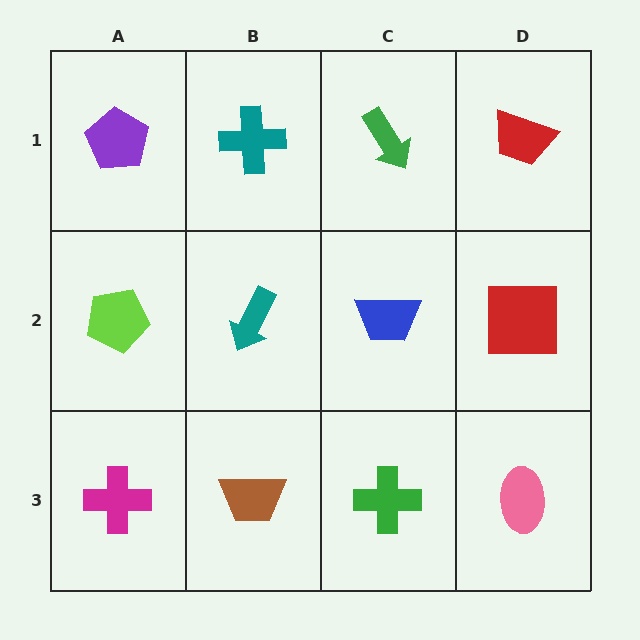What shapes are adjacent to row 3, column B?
A teal arrow (row 2, column B), a magenta cross (row 3, column A), a green cross (row 3, column C).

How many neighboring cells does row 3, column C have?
3.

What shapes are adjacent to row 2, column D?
A red trapezoid (row 1, column D), a pink ellipse (row 3, column D), a blue trapezoid (row 2, column C).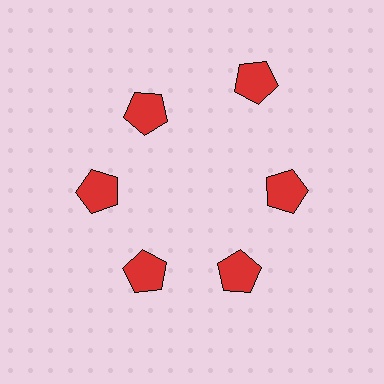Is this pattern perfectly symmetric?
No. The 6 red pentagons are arranged in a ring, but one element near the 1 o'clock position is pushed outward from the center, breaking the 6-fold rotational symmetry.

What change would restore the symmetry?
The symmetry would be restored by moving it inward, back onto the ring so that all 6 pentagons sit at equal angles and equal distance from the center.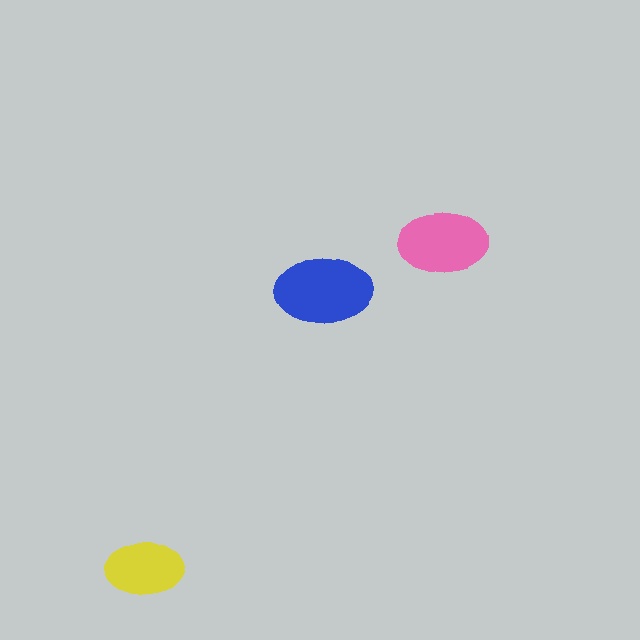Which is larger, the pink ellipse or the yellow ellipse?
The pink one.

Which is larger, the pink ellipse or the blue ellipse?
The blue one.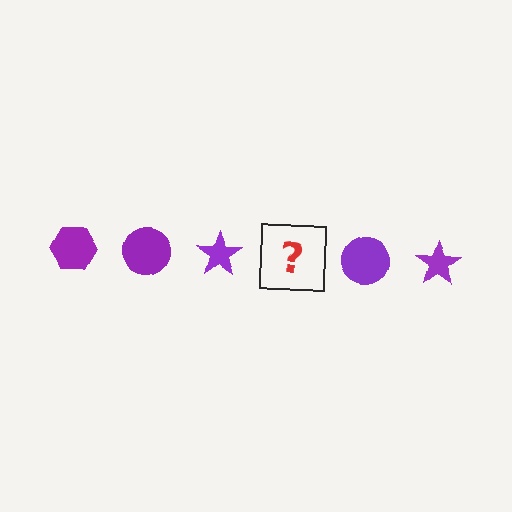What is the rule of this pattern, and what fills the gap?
The rule is that the pattern cycles through hexagon, circle, star shapes in purple. The gap should be filled with a purple hexagon.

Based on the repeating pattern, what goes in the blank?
The blank should be a purple hexagon.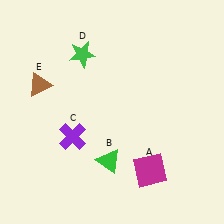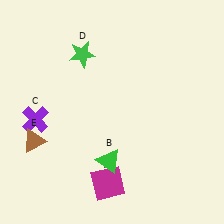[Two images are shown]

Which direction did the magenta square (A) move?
The magenta square (A) moved left.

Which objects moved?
The objects that moved are: the magenta square (A), the purple cross (C), the brown triangle (E).